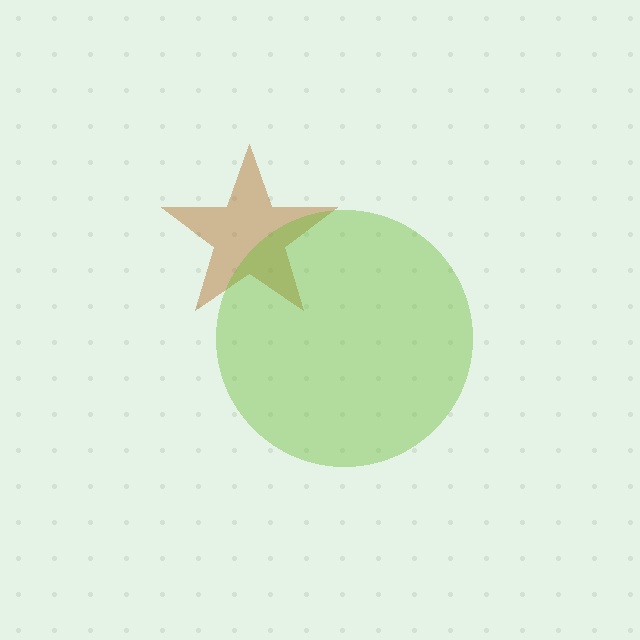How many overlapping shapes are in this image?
There are 2 overlapping shapes in the image.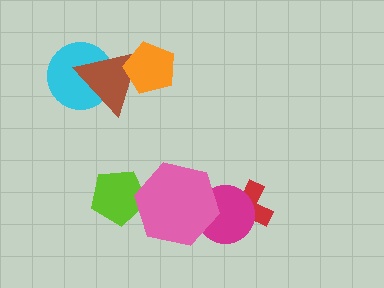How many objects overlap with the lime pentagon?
1 object overlaps with the lime pentagon.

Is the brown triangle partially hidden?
Yes, it is partially covered by another shape.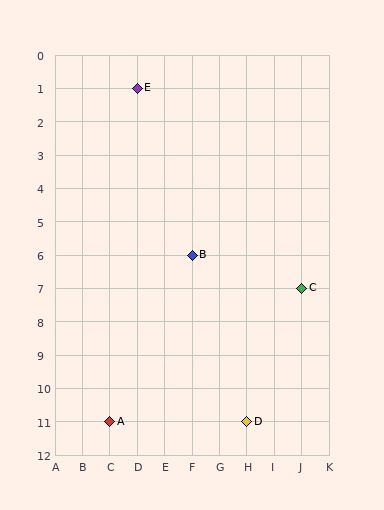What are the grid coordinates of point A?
Point A is at grid coordinates (C, 11).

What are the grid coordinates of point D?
Point D is at grid coordinates (H, 11).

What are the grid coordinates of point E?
Point E is at grid coordinates (D, 1).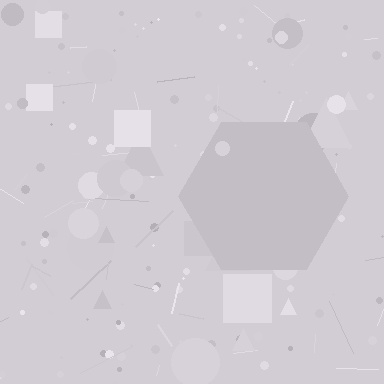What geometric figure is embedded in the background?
A hexagon is embedded in the background.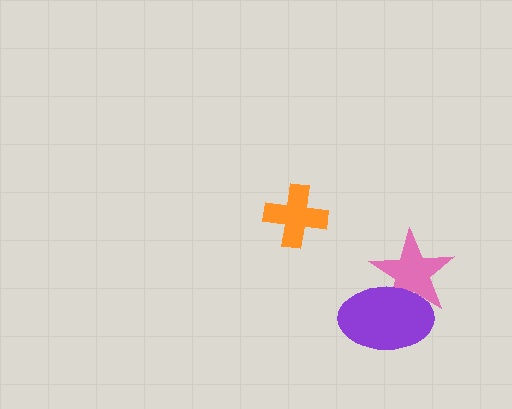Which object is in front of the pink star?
The purple ellipse is in front of the pink star.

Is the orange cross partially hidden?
No, no other shape covers it.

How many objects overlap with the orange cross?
0 objects overlap with the orange cross.